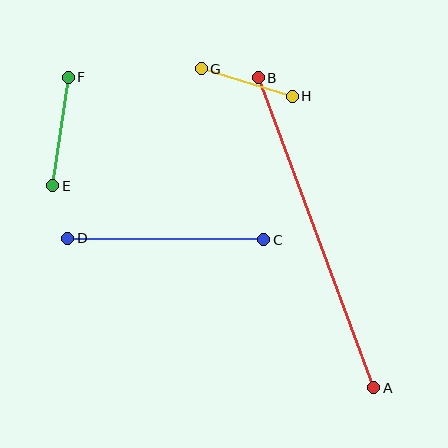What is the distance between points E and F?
The distance is approximately 110 pixels.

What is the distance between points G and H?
The distance is approximately 95 pixels.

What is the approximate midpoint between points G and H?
The midpoint is at approximately (247, 82) pixels.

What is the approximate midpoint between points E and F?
The midpoint is at approximately (61, 132) pixels.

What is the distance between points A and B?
The distance is approximately 331 pixels.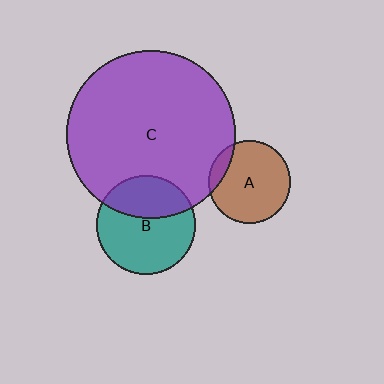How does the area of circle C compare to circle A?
Approximately 4.2 times.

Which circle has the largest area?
Circle C (purple).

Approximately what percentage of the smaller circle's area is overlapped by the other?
Approximately 35%.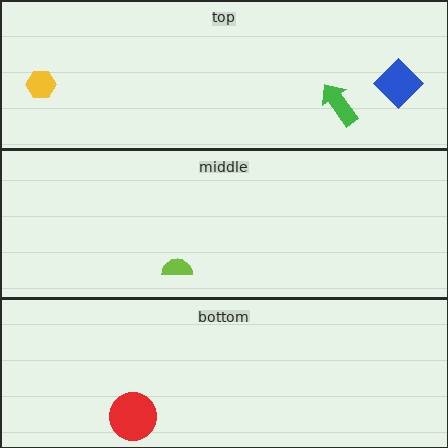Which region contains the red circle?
The bottom region.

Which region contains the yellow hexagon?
The top region.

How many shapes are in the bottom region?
1.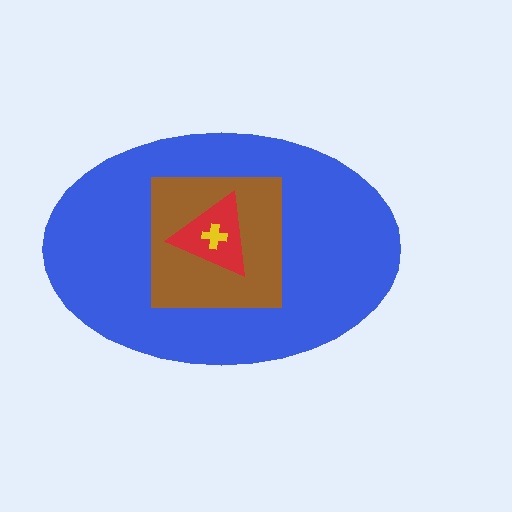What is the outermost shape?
The blue ellipse.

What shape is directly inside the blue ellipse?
The brown square.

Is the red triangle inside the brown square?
Yes.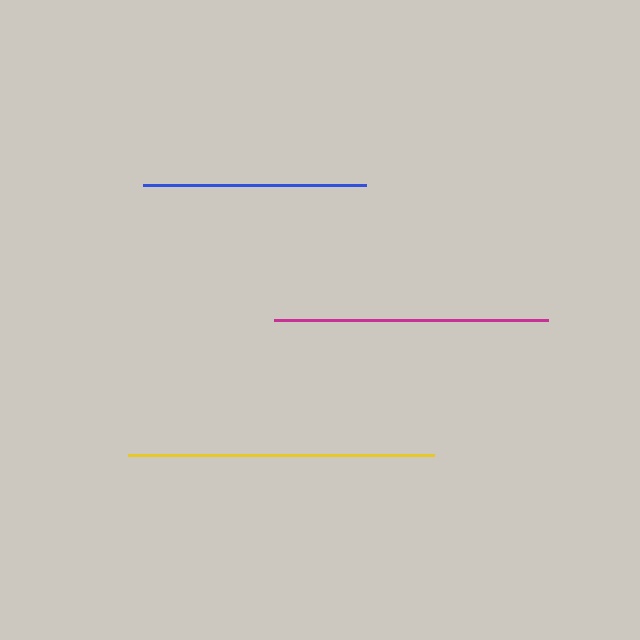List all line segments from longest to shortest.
From longest to shortest: yellow, magenta, blue.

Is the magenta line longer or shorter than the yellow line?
The yellow line is longer than the magenta line.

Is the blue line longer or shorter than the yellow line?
The yellow line is longer than the blue line.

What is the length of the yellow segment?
The yellow segment is approximately 306 pixels long.